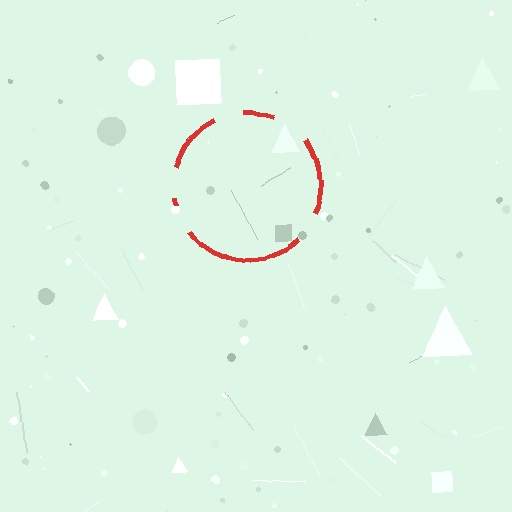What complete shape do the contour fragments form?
The contour fragments form a circle.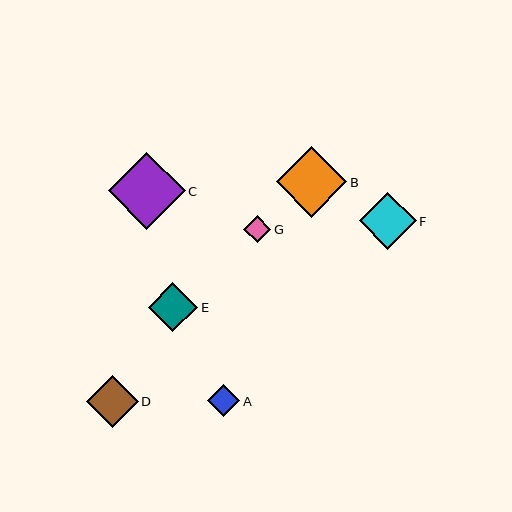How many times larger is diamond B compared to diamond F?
Diamond B is approximately 1.2 times the size of diamond F.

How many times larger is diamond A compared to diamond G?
Diamond A is approximately 1.2 times the size of diamond G.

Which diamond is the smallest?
Diamond G is the smallest with a size of approximately 27 pixels.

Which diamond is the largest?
Diamond C is the largest with a size of approximately 77 pixels.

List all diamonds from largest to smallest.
From largest to smallest: C, B, F, D, E, A, G.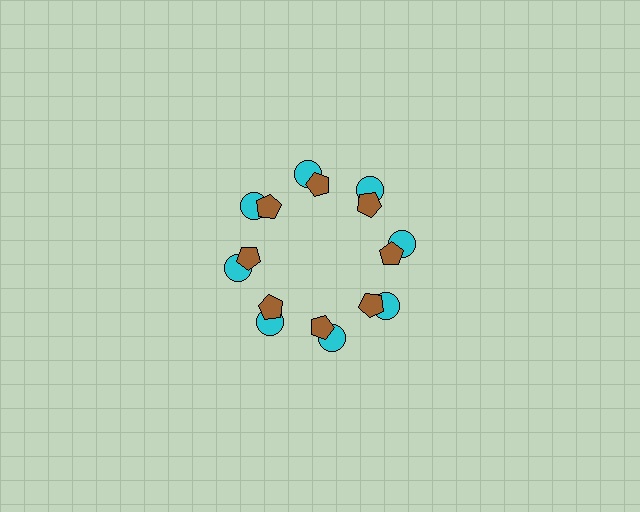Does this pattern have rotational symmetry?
Yes, this pattern has 8-fold rotational symmetry. It looks the same after rotating 45 degrees around the center.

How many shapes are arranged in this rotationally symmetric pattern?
There are 16 shapes, arranged in 8 groups of 2.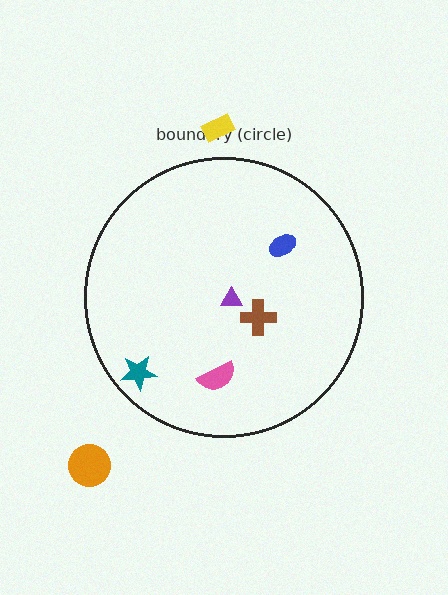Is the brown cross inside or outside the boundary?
Inside.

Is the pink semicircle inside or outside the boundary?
Inside.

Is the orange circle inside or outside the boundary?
Outside.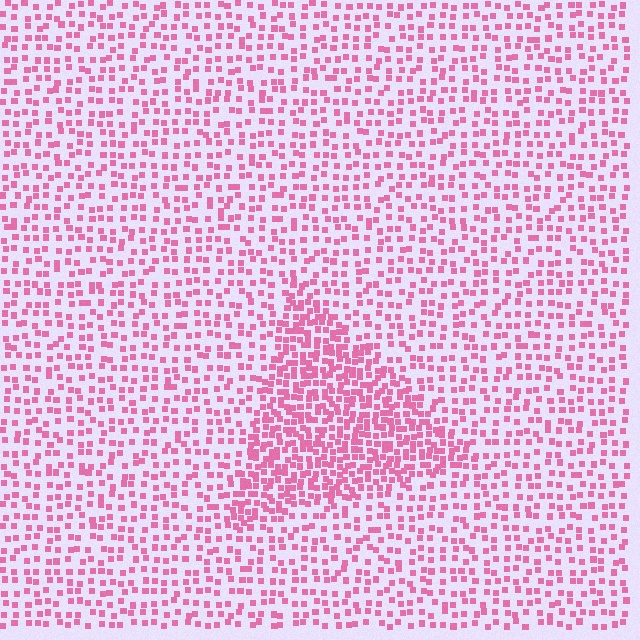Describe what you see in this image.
The image contains small pink elements arranged at two different densities. A triangle-shaped region is visible where the elements are more densely packed than the surrounding area.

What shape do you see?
I see a triangle.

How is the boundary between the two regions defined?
The boundary is defined by a change in element density (approximately 2.1x ratio). All elements are the same color, size, and shape.